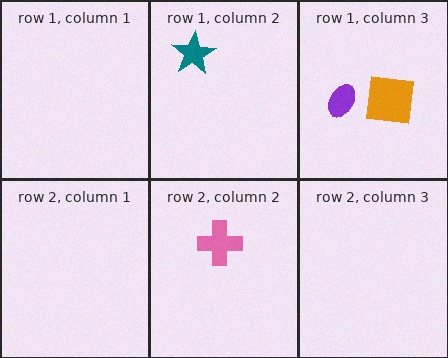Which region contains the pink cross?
The row 2, column 2 region.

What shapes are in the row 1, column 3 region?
The purple ellipse, the orange square.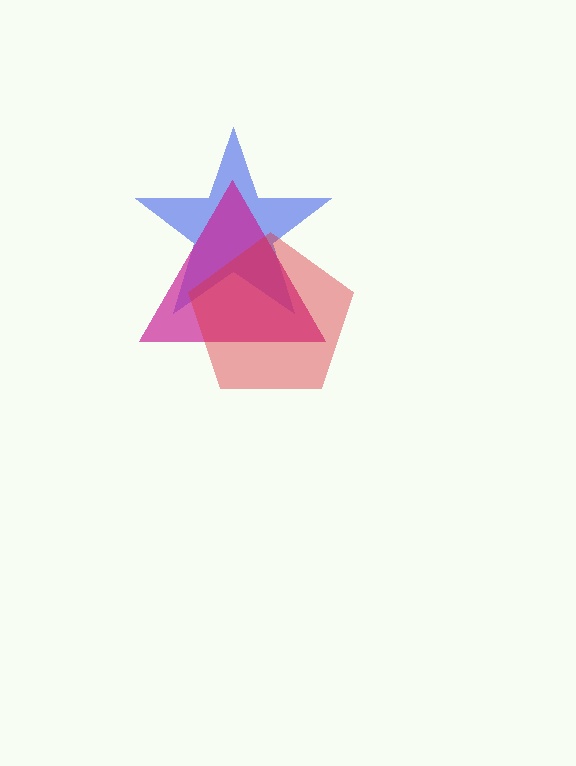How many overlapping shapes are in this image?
There are 3 overlapping shapes in the image.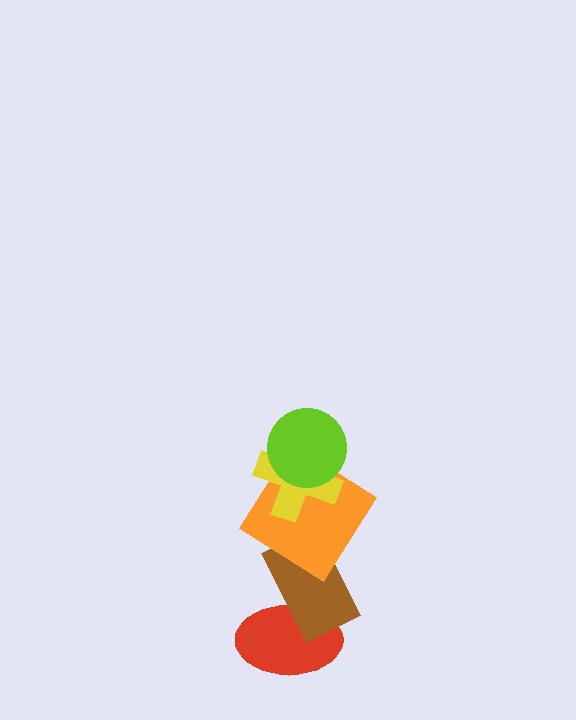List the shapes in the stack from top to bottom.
From top to bottom: the lime circle, the yellow cross, the orange diamond, the brown rectangle, the red ellipse.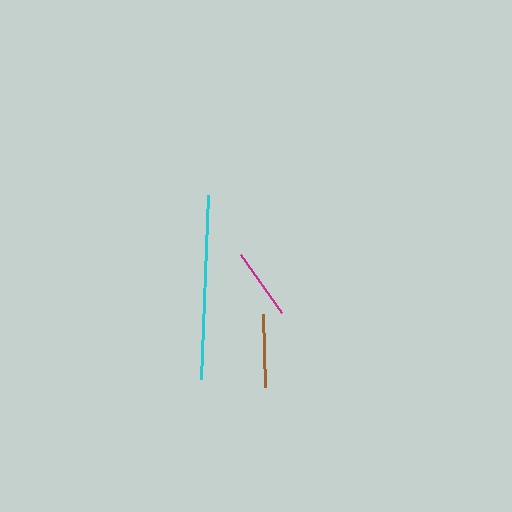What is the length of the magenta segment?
The magenta segment is approximately 70 pixels long.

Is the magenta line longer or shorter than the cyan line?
The cyan line is longer than the magenta line.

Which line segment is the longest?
The cyan line is the longest at approximately 183 pixels.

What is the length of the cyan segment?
The cyan segment is approximately 183 pixels long.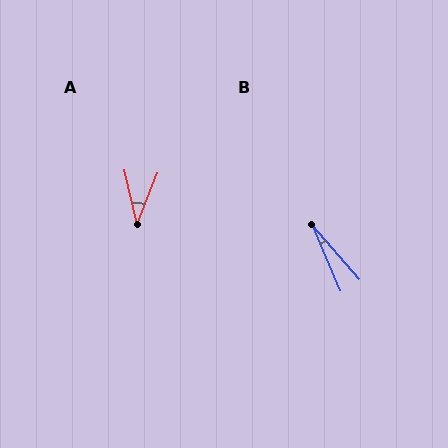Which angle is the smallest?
B, at approximately 17 degrees.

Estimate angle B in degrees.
Approximately 17 degrees.